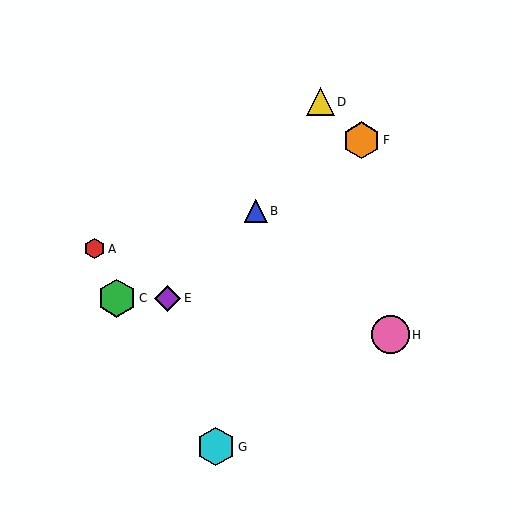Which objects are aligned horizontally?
Objects C, E are aligned horizontally.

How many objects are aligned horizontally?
2 objects (C, E) are aligned horizontally.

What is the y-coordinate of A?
Object A is at y≈249.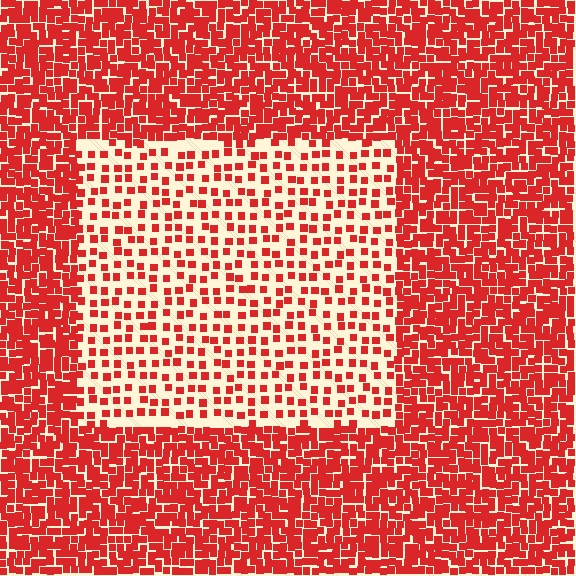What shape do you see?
I see a rectangle.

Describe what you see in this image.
The image contains small red elements arranged at two different densities. A rectangle-shaped region is visible where the elements are less densely packed than the surrounding area.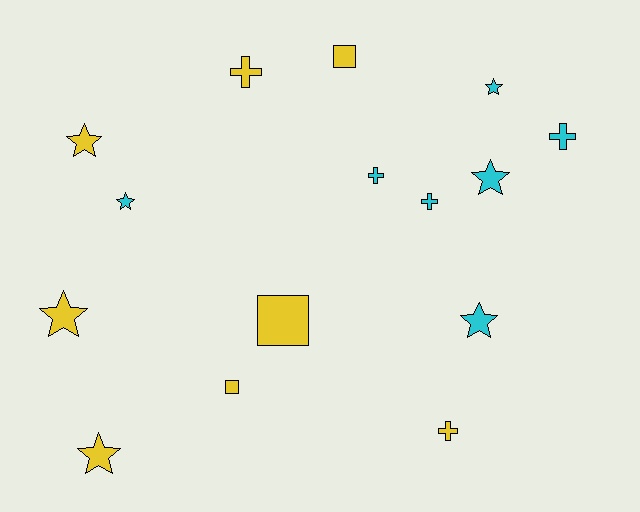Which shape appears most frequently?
Star, with 7 objects.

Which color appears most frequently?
Yellow, with 8 objects.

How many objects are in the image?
There are 15 objects.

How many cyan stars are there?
There are 4 cyan stars.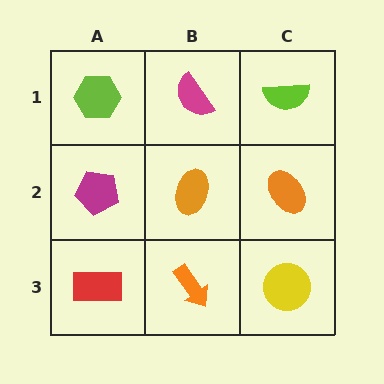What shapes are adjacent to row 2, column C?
A lime semicircle (row 1, column C), a yellow circle (row 3, column C), an orange ellipse (row 2, column B).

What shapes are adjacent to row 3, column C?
An orange ellipse (row 2, column C), an orange arrow (row 3, column B).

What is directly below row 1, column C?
An orange ellipse.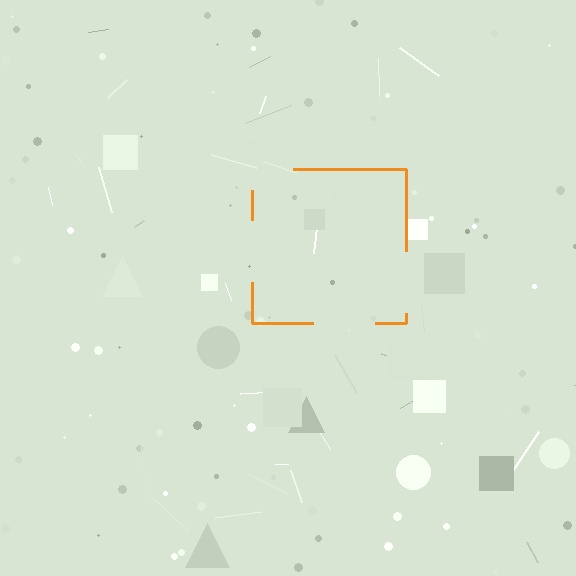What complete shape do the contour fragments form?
The contour fragments form a square.